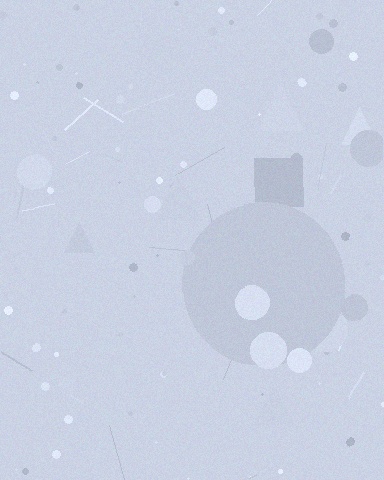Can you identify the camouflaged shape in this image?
The camouflaged shape is a circle.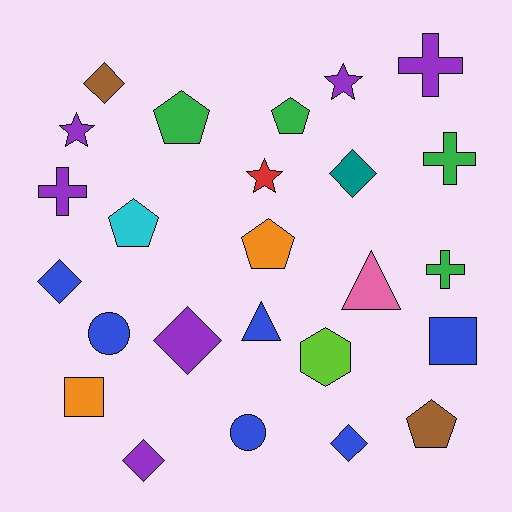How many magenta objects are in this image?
There are no magenta objects.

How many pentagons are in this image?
There are 5 pentagons.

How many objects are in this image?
There are 25 objects.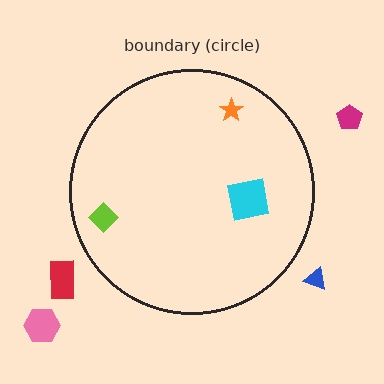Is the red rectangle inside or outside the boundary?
Outside.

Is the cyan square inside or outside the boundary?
Inside.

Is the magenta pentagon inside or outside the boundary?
Outside.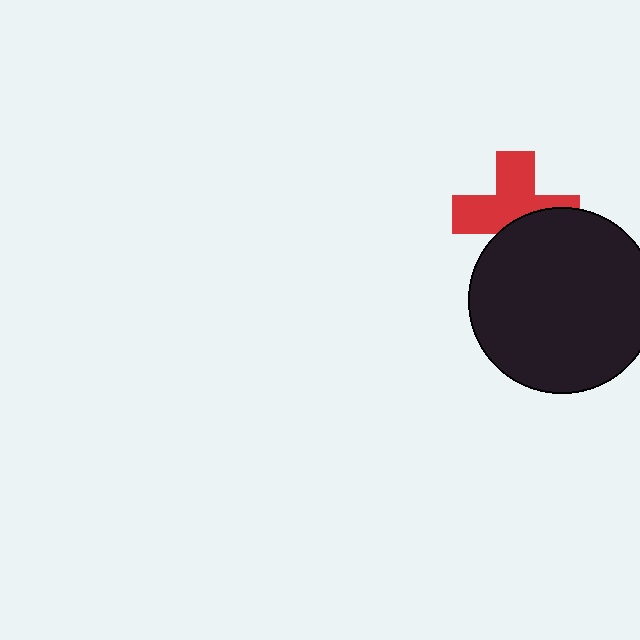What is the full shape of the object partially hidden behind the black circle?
The partially hidden object is a red cross.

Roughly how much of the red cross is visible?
About half of it is visible (roughly 59%).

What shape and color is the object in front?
The object in front is a black circle.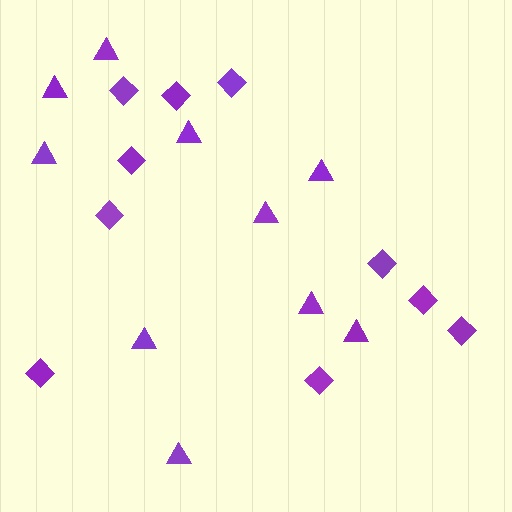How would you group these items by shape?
There are 2 groups: one group of diamonds (10) and one group of triangles (10).